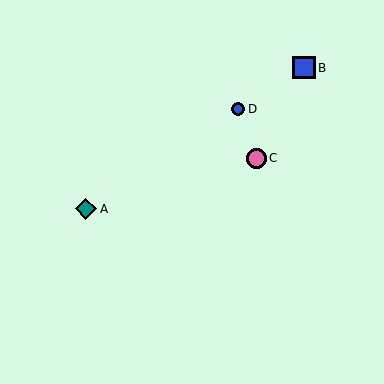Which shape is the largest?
The blue square (labeled B) is the largest.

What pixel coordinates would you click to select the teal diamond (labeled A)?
Click at (86, 209) to select the teal diamond A.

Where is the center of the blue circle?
The center of the blue circle is at (238, 109).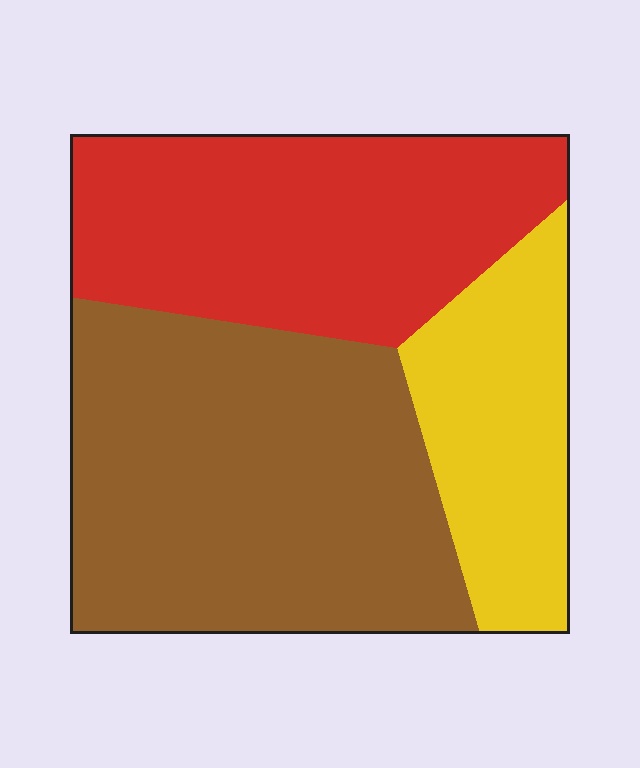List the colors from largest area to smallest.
From largest to smallest: brown, red, yellow.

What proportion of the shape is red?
Red covers 34% of the shape.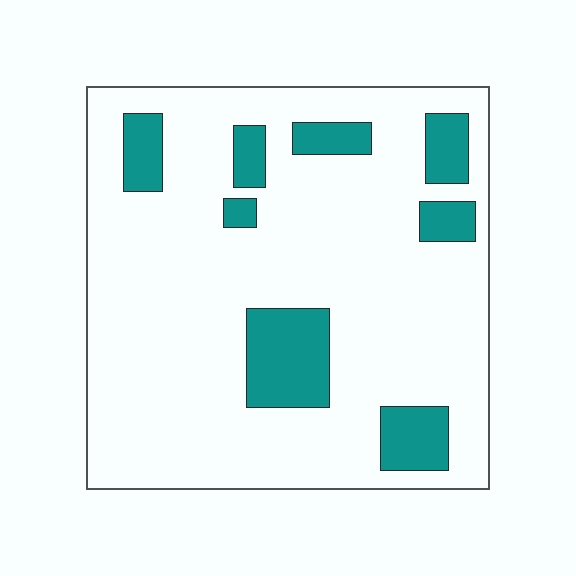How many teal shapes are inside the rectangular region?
8.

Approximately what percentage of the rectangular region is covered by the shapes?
Approximately 15%.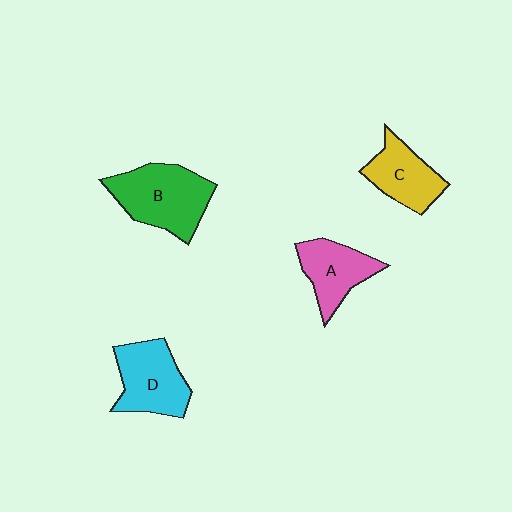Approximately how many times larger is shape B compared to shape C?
Approximately 1.5 times.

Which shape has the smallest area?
Shape C (yellow).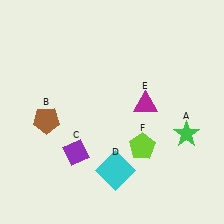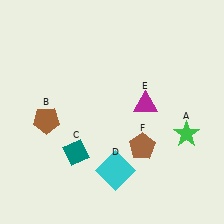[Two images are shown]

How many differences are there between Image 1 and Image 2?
There are 2 differences between the two images.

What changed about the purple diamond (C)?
In Image 1, C is purple. In Image 2, it changed to teal.